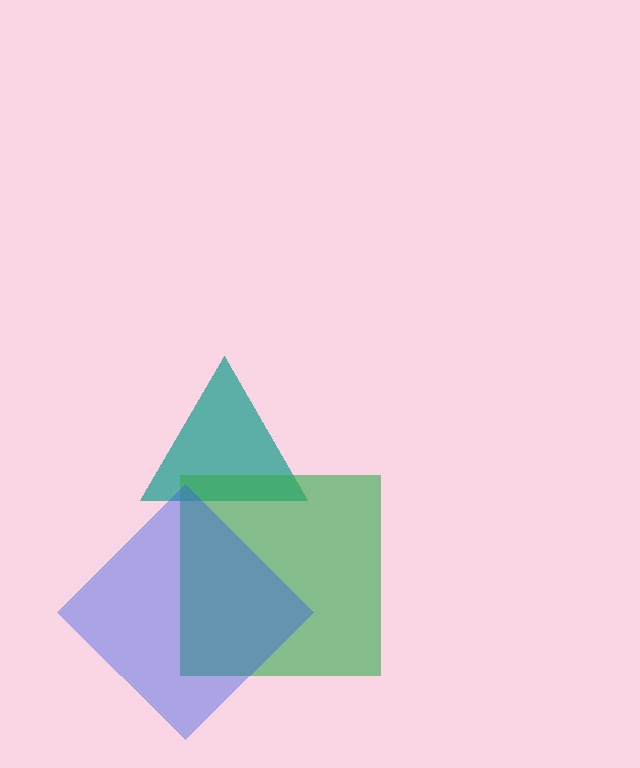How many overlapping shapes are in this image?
There are 3 overlapping shapes in the image.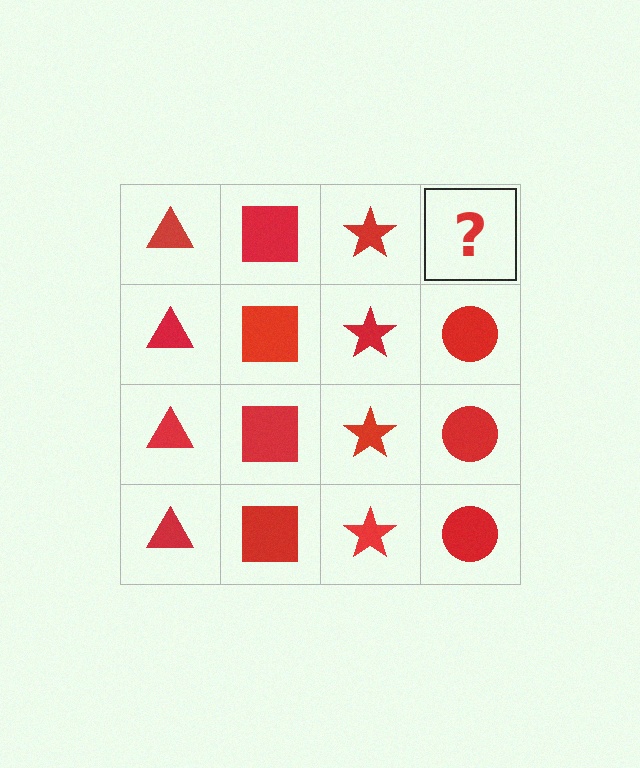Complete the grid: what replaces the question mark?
The question mark should be replaced with a red circle.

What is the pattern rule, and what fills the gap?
The rule is that each column has a consistent shape. The gap should be filled with a red circle.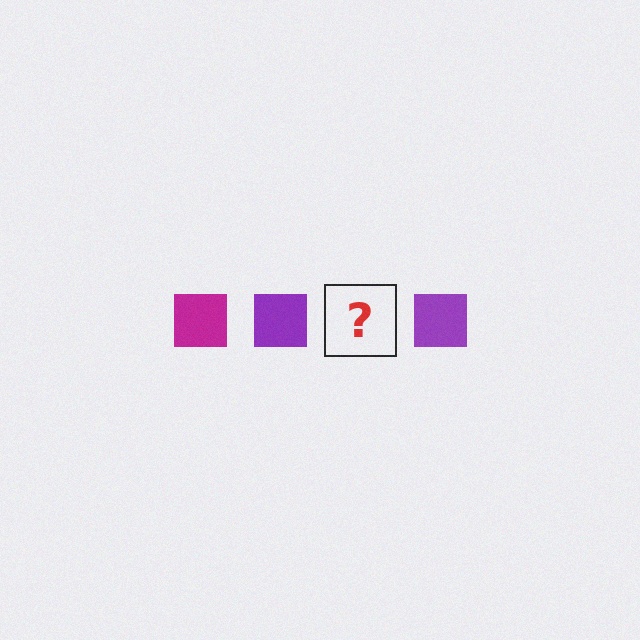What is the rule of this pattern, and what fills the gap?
The rule is that the pattern cycles through magenta, purple squares. The gap should be filled with a magenta square.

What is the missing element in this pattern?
The missing element is a magenta square.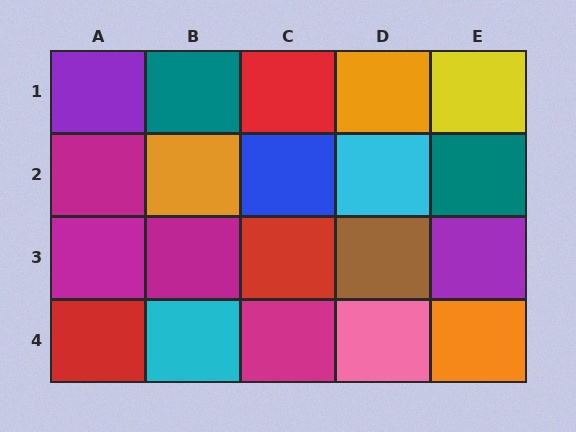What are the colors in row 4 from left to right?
Red, cyan, magenta, pink, orange.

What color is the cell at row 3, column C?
Red.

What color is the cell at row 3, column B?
Magenta.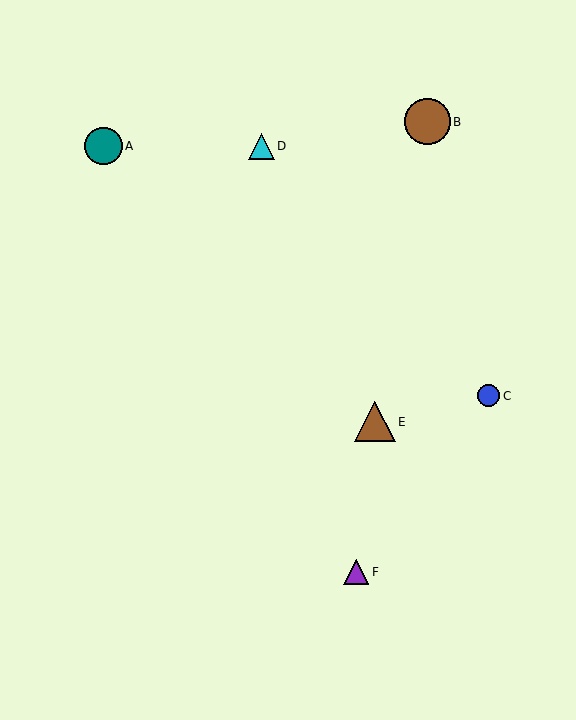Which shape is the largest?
The brown circle (labeled B) is the largest.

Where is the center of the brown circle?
The center of the brown circle is at (427, 122).